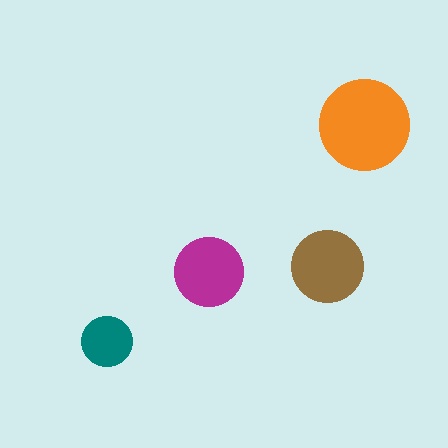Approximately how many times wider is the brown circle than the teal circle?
About 1.5 times wider.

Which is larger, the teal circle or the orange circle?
The orange one.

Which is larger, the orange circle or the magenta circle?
The orange one.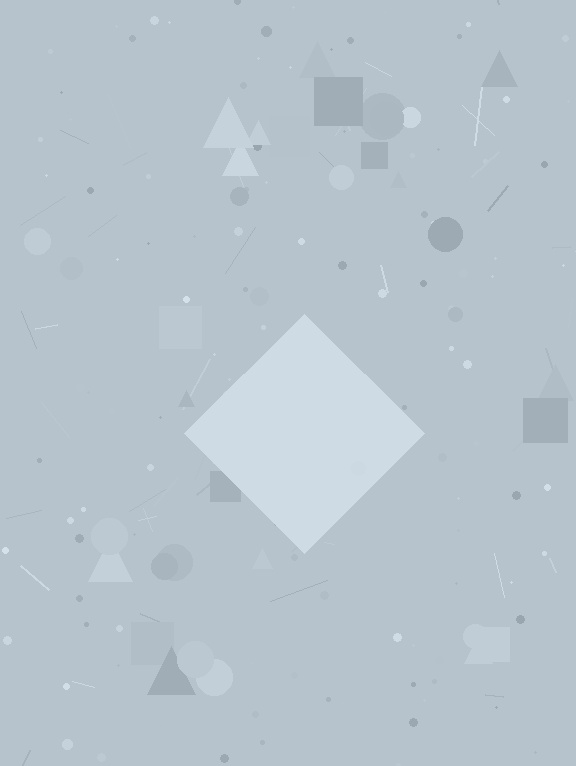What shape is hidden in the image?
A diamond is hidden in the image.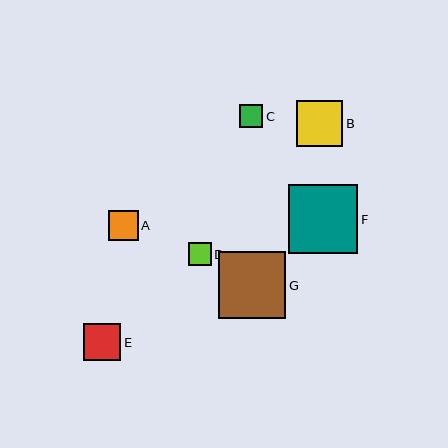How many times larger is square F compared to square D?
Square F is approximately 3.0 times the size of square D.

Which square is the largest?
Square F is the largest with a size of approximately 69 pixels.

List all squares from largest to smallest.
From largest to smallest: F, G, B, E, A, C, D.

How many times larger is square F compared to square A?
Square F is approximately 2.3 times the size of square A.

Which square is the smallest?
Square D is the smallest with a size of approximately 23 pixels.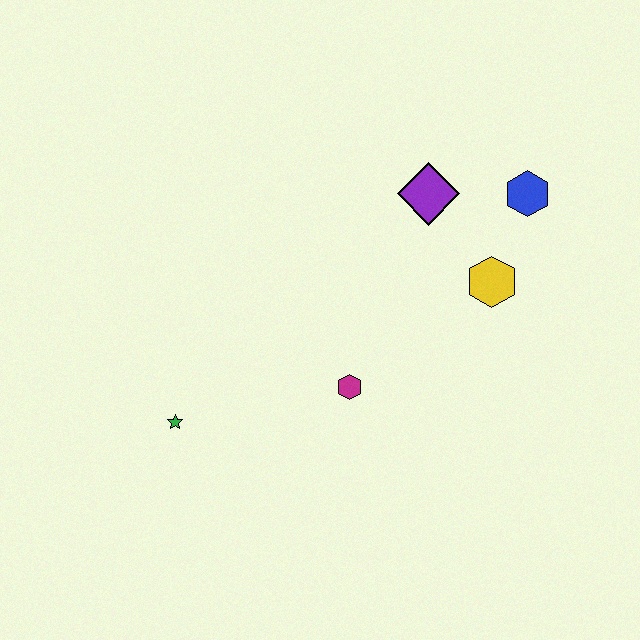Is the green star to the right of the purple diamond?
No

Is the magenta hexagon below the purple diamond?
Yes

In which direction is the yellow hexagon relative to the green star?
The yellow hexagon is to the right of the green star.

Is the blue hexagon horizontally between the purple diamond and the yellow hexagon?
No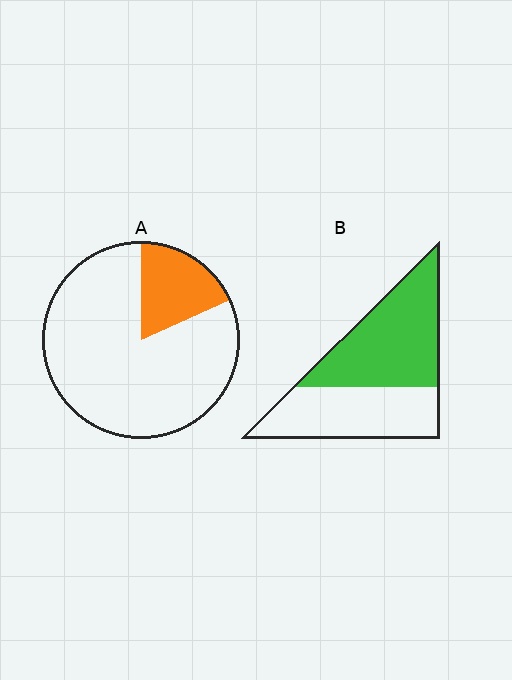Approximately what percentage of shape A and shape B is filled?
A is approximately 20% and B is approximately 55%.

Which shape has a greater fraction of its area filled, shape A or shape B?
Shape B.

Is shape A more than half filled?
No.